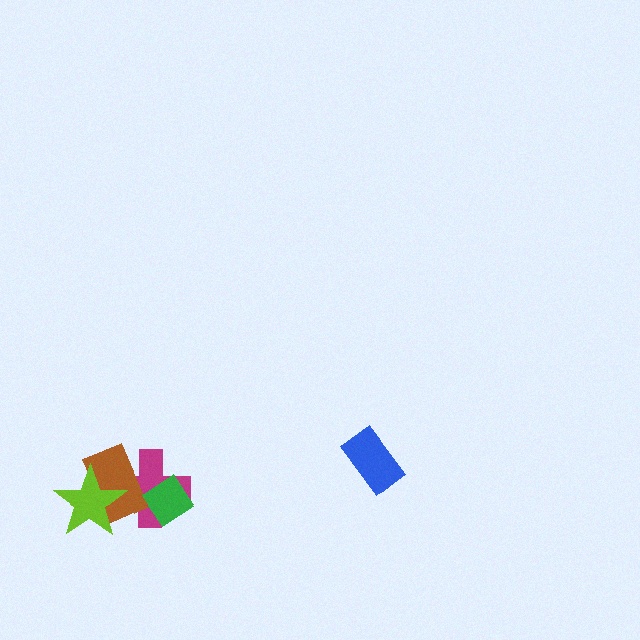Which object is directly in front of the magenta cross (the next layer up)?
The brown rectangle is directly in front of the magenta cross.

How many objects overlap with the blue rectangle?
0 objects overlap with the blue rectangle.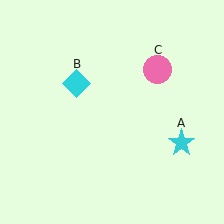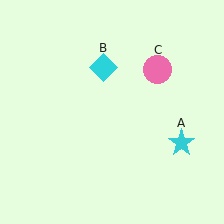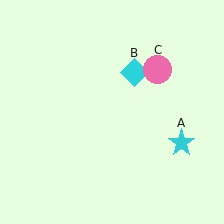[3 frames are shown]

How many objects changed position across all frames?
1 object changed position: cyan diamond (object B).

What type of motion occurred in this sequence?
The cyan diamond (object B) rotated clockwise around the center of the scene.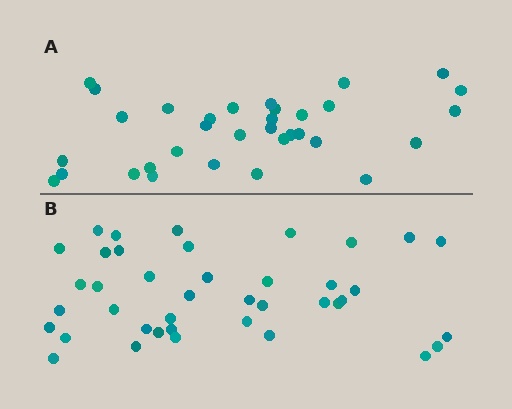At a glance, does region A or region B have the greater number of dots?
Region B (the bottom region) has more dots.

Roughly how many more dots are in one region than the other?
Region B has roughly 8 or so more dots than region A.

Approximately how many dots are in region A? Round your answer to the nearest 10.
About 30 dots. (The exact count is 33, which rounds to 30.)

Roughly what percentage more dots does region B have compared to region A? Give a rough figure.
About 20% more.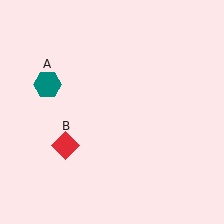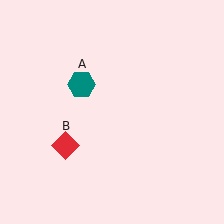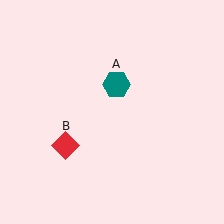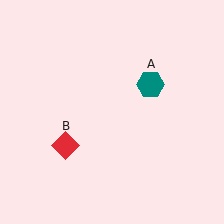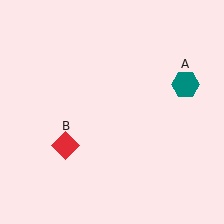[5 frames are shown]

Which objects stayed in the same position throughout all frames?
Red diamond (object B) remained stationary.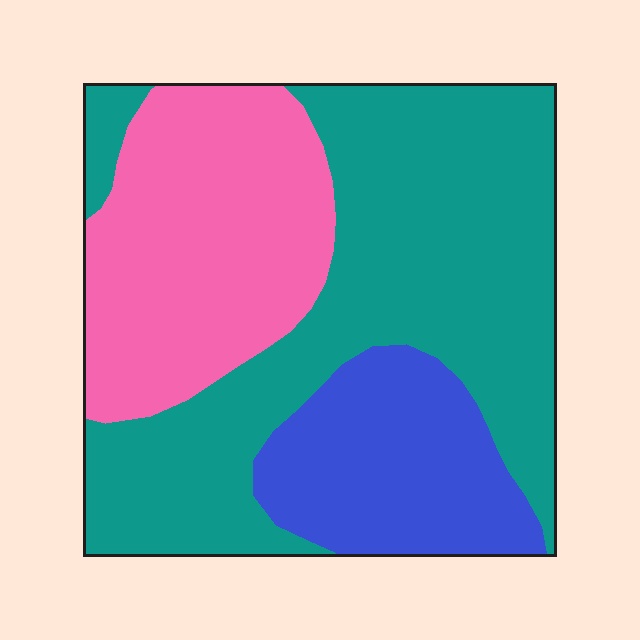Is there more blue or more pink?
Pink.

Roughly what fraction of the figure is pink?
Pink takes up about one third (1/3) of the figure.